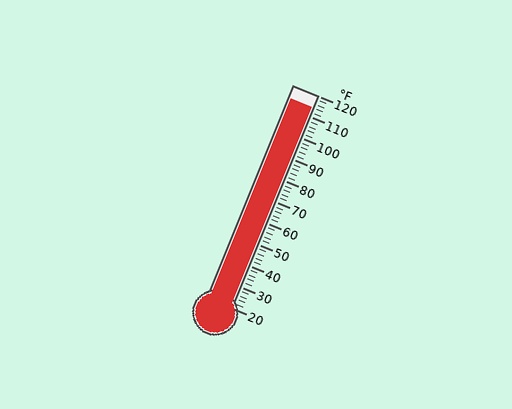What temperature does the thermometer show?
The thermometer shows approximately 114°F.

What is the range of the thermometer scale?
The thermometer scale ranges from 20°F to 120°F.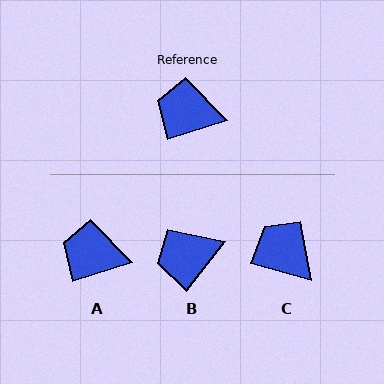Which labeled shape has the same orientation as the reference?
A.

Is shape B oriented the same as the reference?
No, it is off by about 34 degrees.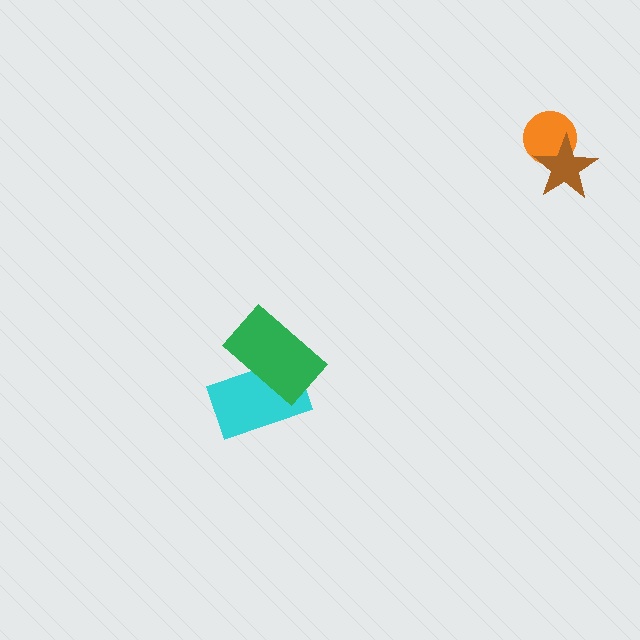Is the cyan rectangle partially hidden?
Yes, it is partially covered by another shape.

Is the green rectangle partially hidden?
No, no other shape covers it.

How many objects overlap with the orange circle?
1 object overlaps with the orange circle.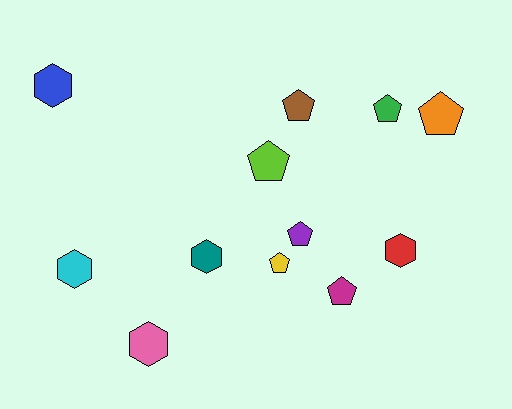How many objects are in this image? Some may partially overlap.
There are 12 objects.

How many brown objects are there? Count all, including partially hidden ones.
There is 1 brown object.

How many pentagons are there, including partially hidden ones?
There are 7 pentagons.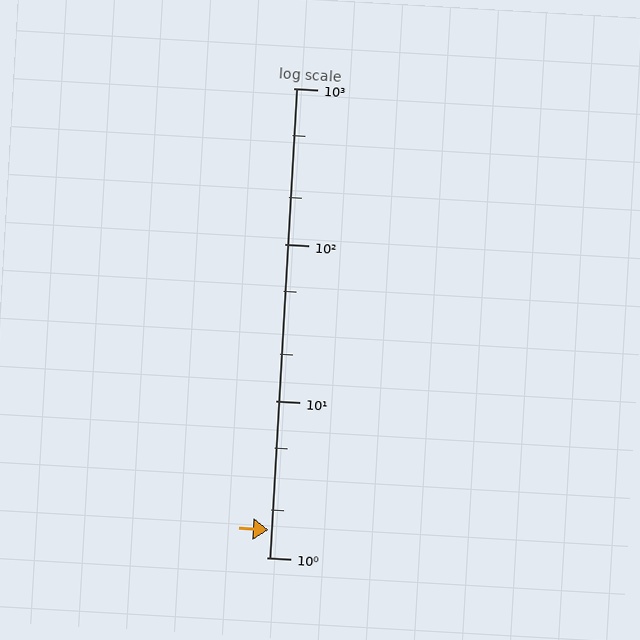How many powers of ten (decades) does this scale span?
The scale spans 3 decades, from 1 to 1000.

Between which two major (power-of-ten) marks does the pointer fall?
The pointer is between 1 and 10.